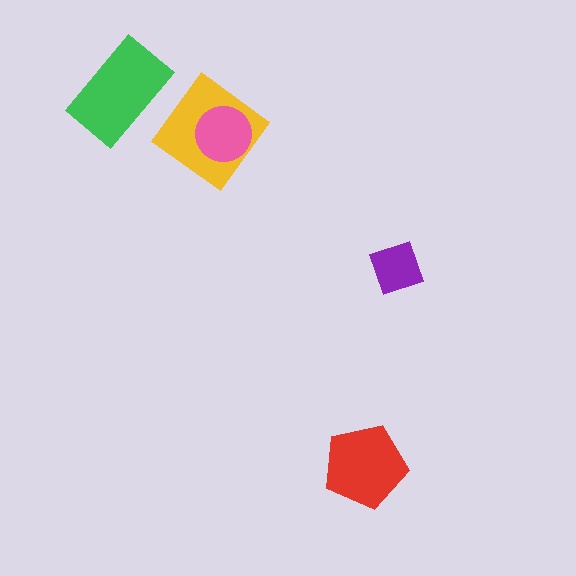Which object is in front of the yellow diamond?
The pink circle is in front of the yellow diamond.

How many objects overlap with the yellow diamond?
1 object overlaps with the yellow diamond.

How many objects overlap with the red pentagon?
0 objects overlap with the red pentagon.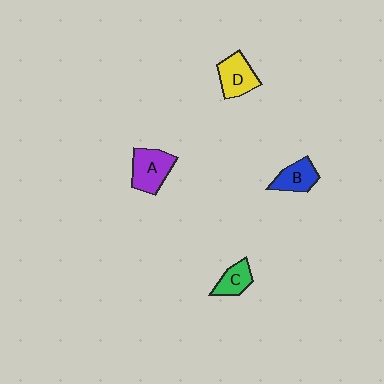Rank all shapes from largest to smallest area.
From largest to smallest: A (purple), D (yellow), B (blue), C (green).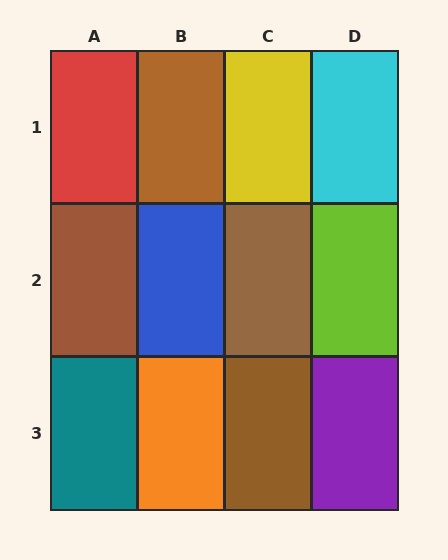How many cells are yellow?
1 cell is yellow.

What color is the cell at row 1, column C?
Yellow.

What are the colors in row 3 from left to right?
Teal, orange, brown, purple.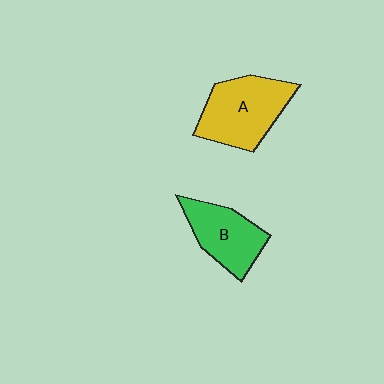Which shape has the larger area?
Shape A (yellow).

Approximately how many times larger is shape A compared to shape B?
Approximately 1.3 times.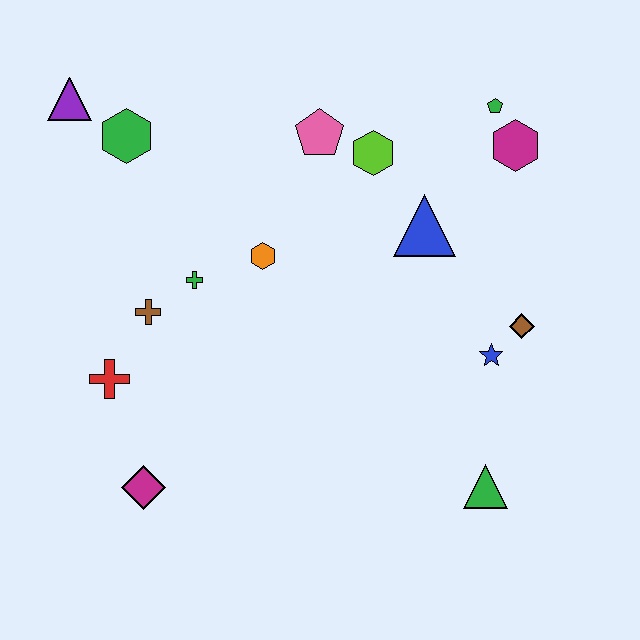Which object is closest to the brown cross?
The green cross is closest to the brown cross.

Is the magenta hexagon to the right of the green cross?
Yes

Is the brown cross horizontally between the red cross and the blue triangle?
Yes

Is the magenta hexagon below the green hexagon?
Yes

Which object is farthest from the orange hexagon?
The green triangle is farthest from the orange hexagon.